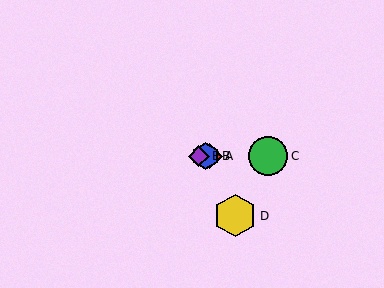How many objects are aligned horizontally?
4 objects (A, B, C, E) are aligned horizontally.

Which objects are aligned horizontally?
Objects A, B, C, E are aligned horizontally.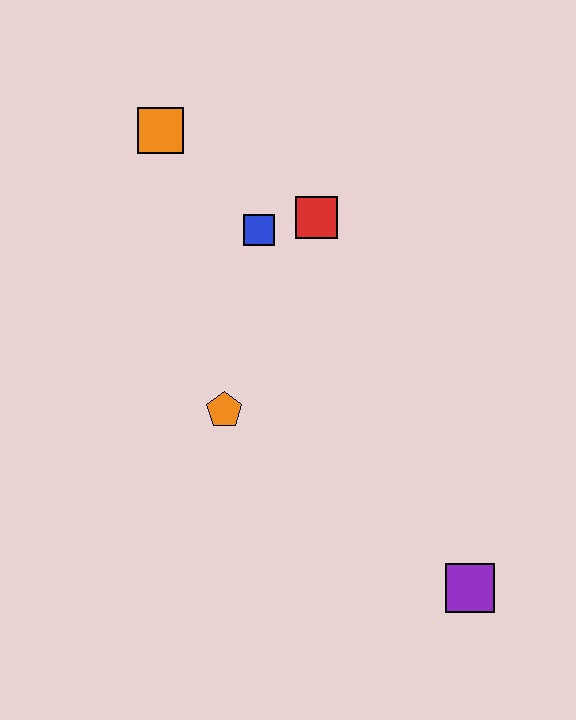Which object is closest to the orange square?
The blue square is closest to the orange square.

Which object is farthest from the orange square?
The purple square is farthest from the orange square.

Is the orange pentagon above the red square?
No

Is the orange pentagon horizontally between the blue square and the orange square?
Yes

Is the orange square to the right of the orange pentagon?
No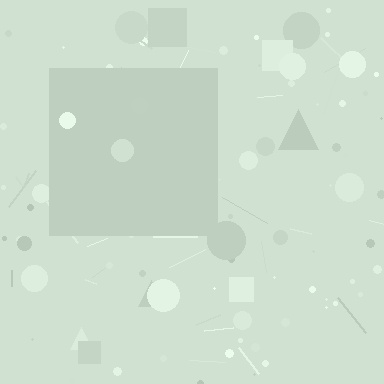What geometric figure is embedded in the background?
A square is embedded in the background.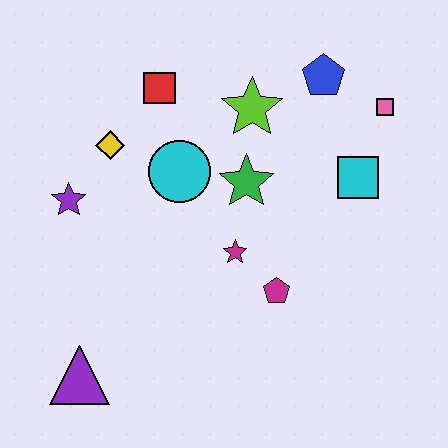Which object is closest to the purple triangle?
The purple star is closest to the purple triangle.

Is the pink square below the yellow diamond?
No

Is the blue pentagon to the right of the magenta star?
Yes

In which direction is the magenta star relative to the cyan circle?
The magenta star is below the cyan circle.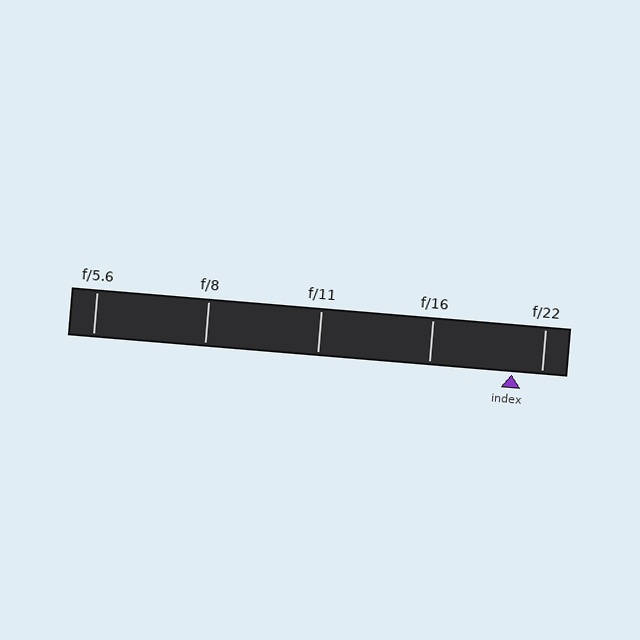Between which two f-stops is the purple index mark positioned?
The index mark is between f/16 and f/22.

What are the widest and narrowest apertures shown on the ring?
The widest aperture shown is f/5.6 and the narrowest is f/22.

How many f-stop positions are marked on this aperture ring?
There are 5 f-stop positions marked.